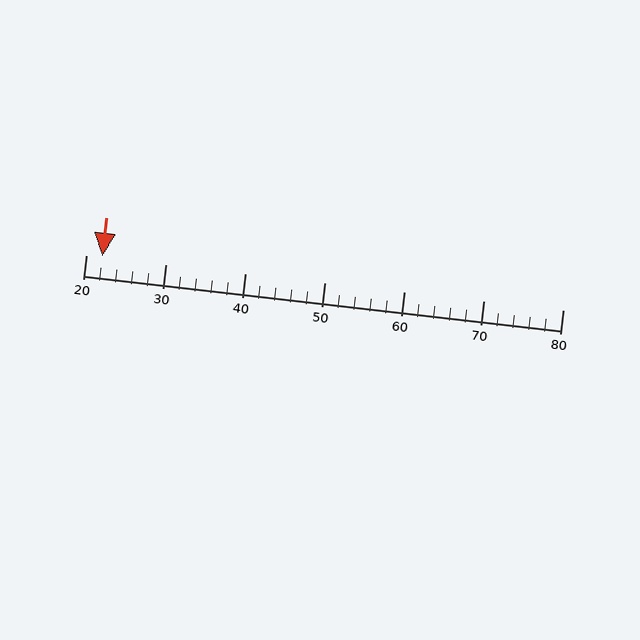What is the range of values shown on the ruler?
The ruler shows values from 20 to 80.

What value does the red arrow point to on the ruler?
The red arrow points to approximately 22.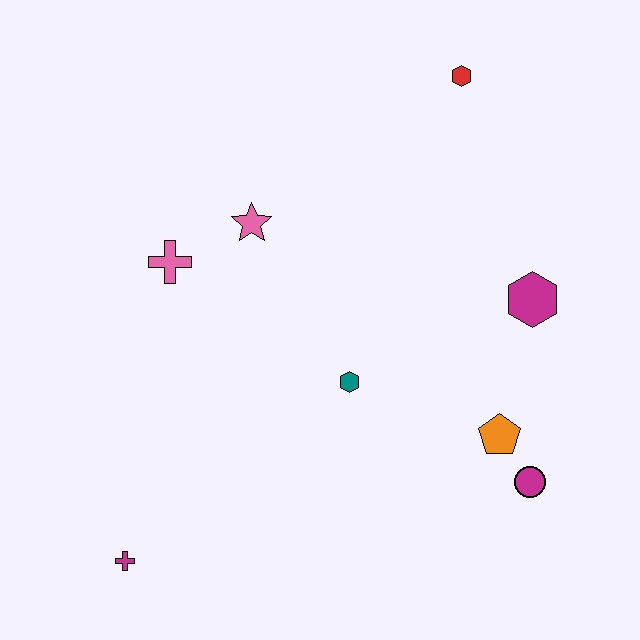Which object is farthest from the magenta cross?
The red hexagon is farthest from the magenta cross.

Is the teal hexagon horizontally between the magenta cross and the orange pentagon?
Yes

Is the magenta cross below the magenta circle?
Yes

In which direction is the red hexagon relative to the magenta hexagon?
The red hexagon is above the magenta hexagon.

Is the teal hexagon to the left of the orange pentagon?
Yes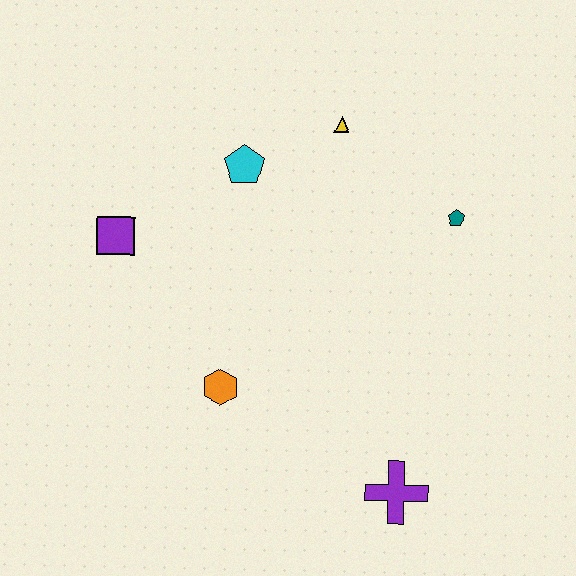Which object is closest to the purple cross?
The orange hexagon is closest to the purple cross.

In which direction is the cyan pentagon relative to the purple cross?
The cyan pentagon is above the purple cross.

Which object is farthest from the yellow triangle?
The purple cross is farthest from the yellow triangle.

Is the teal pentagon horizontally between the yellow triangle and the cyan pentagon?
No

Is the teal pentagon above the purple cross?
Yes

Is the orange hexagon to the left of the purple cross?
Yes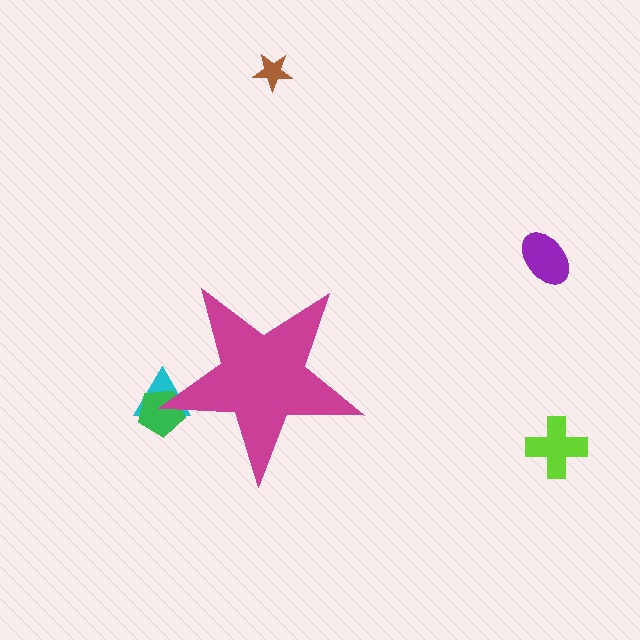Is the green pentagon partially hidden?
Yes, the green pentagon is partially hidden behind the magenta star.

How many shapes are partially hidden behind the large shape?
2 shapes are partially hidden.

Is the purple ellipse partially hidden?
No, the purple ellipse is fully visible.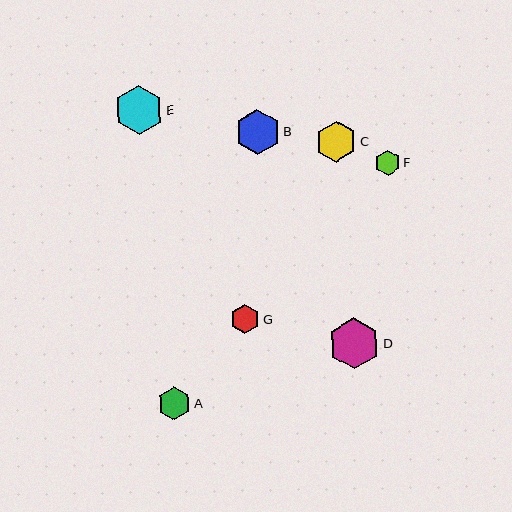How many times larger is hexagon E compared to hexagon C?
Hexagon E is approximately 1.2 times the size of hexagon C.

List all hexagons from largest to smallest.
From largest to smallest: D, E, B, C, A, G, F.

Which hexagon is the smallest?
Hexagon F is the smallest with a size of approximately 26 pixels.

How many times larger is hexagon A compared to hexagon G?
Hexagon A is approximately 1.1 times the size of hexagon G.